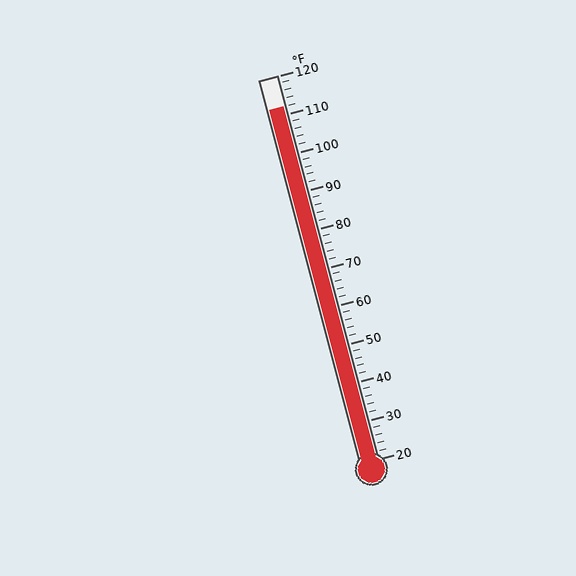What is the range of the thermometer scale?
The thermometer scale ranges from 20°F to 120°F.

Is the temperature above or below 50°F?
The temperature is above 50°F.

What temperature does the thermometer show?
The thermometer shows approximately 112°F.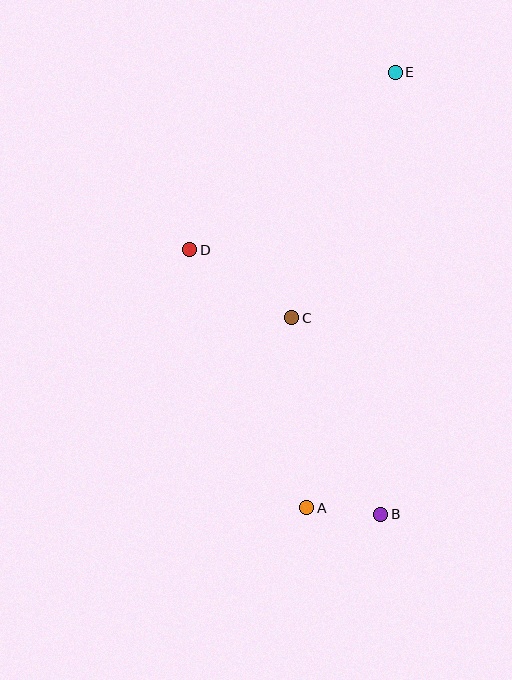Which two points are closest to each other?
Points A and B are closest to each other.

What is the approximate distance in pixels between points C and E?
The distance between C and E is approximately 266 pixels.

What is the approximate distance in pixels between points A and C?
The distance between A and C is approximately 191 pixels.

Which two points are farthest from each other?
Points A and E are farthest from each other.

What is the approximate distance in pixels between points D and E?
The distance between D and E is approximately 271 pixels.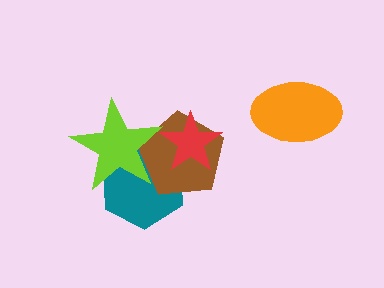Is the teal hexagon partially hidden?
Yes, it is partially covered by another shape.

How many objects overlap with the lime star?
3 objects overlap with the lime star.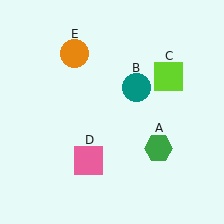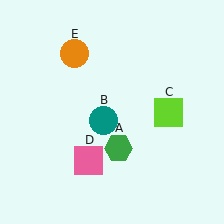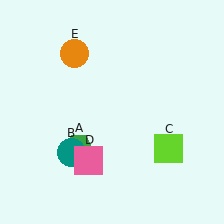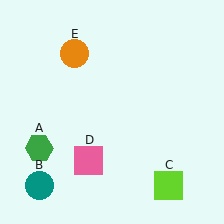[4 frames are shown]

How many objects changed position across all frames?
3 objects changed position: green hexagon (object A), teal circle (object B), lime square (object C).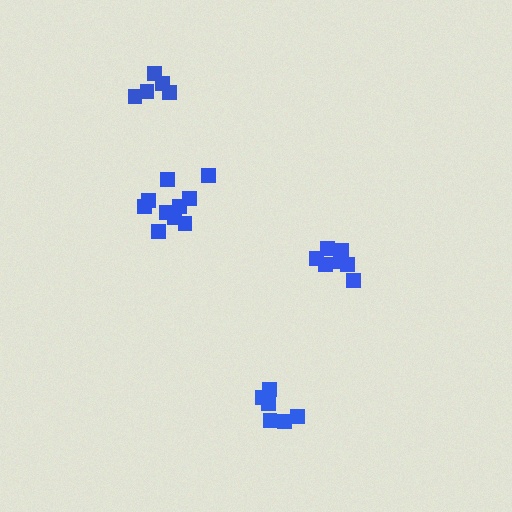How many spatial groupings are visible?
There are 4 spatial groupings.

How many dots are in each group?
Group 1: 7 dots, Group 2: 10 dots, Group 3: 5 dots, Group 4: 6 dots (28 total).